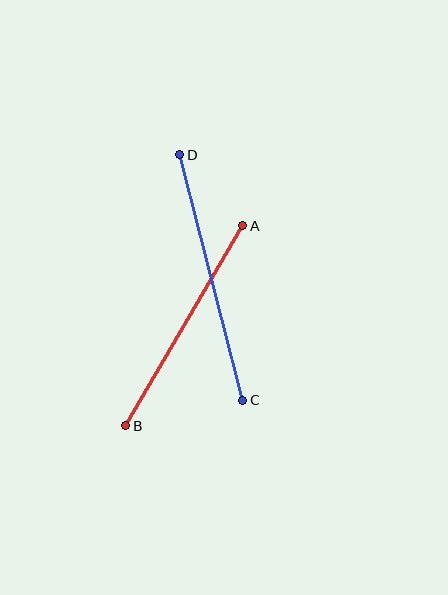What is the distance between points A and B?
The distance is approximately 231 pixels.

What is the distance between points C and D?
The distance is approximately 254 pixels.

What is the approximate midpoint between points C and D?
The midpoint is at approximately (211, 278) pixels.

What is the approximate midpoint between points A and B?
The midpoint is at approximately (184, 326) pixels.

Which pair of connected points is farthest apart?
Points C and D are farthest apart.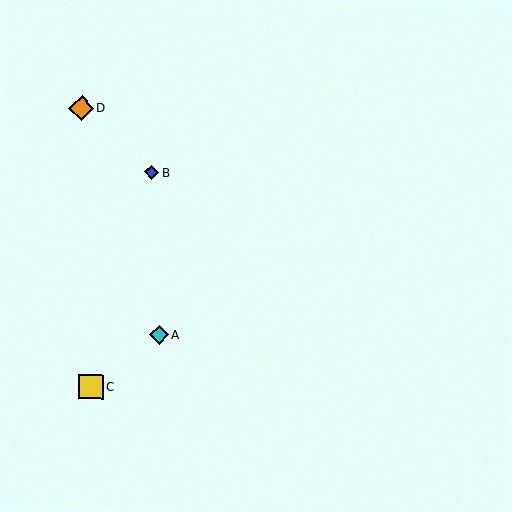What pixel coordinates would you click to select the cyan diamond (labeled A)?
Click at (159, 335) to select the cyan diamond A.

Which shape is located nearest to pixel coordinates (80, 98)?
The orange diamond (labeled D) at (81, 108) is nearest to that location.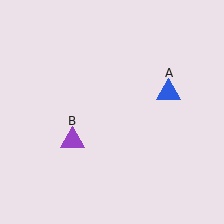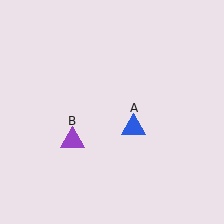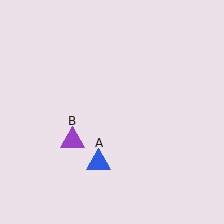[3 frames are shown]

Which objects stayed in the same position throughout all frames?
Purple triangle (object B) remained stationary.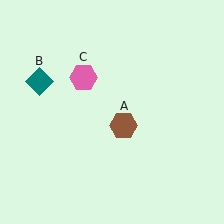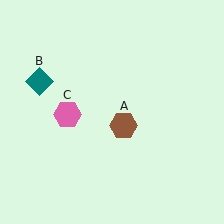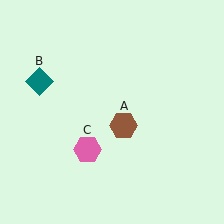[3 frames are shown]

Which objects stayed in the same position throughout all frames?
Brown hexagon (object A) and teal diamond (object B) remained stationary.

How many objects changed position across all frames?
1 object changed position: pink hexagon (object C).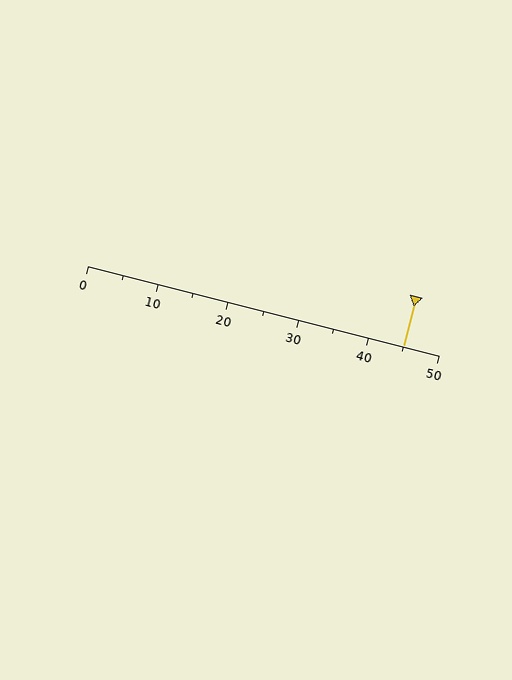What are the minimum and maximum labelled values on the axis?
The axis runs from 0 to 50.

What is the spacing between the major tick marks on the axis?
The major ticks are spaced 10 apart.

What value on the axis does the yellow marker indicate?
The marker indicates approximately 45.